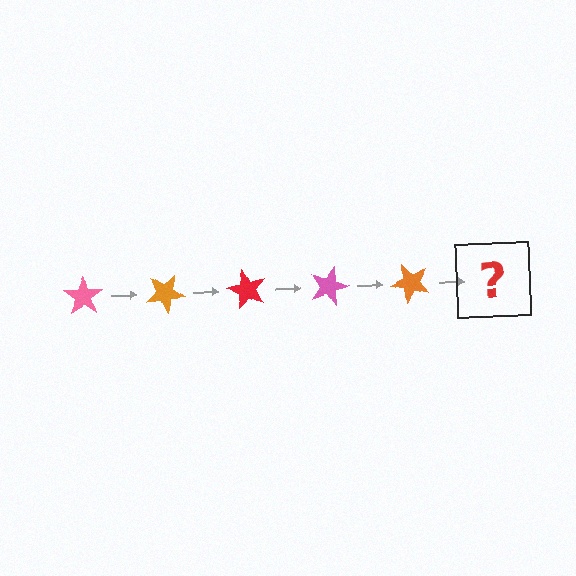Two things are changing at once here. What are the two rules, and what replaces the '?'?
The two rules are that it rotates 30 degrees each step and the color cycles through pink, orange, and red. The '?' should be a red star, rotated 150 degrees from the start.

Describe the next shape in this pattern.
It should be a red star, rotated 150 degrees from the start.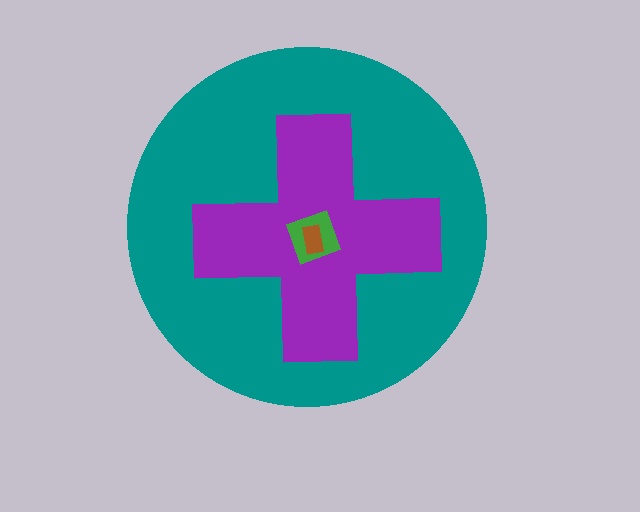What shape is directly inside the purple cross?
The green diamond.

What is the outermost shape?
The teal circle.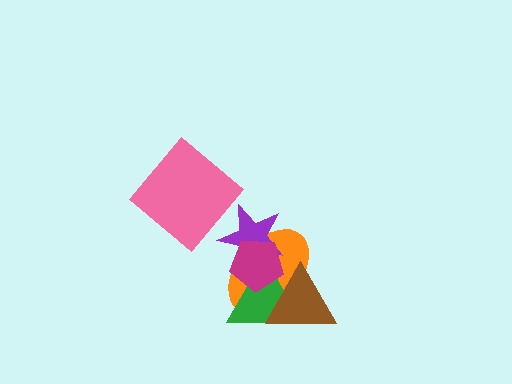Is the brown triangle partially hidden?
Yes, it is partially covered by another shape.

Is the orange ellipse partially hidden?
Yes, it is partially covered by another shape.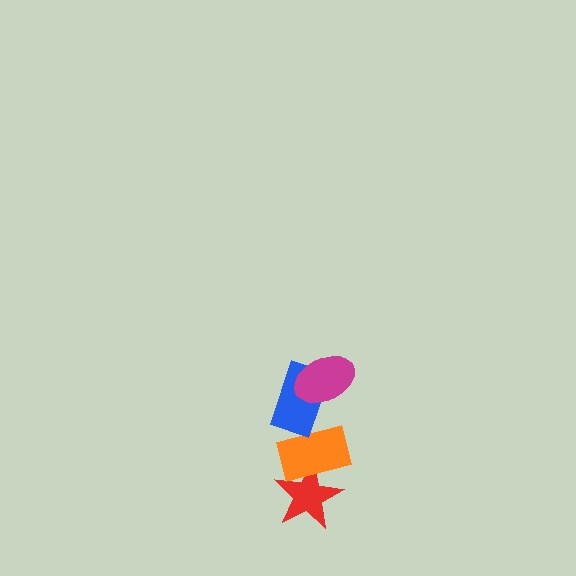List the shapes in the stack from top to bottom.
From top to bottom: the magenta ellipse, the blue rectangle, the orange rectangle, the red star.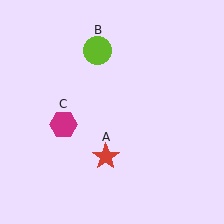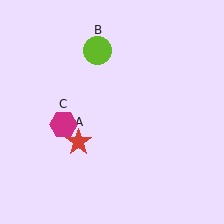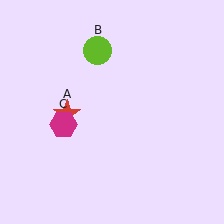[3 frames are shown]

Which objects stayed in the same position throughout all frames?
Lime circle (object B) and magenta hexagon (object C) remained stationary.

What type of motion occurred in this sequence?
The red star (object A) rotated clockwise around the center of the scene.